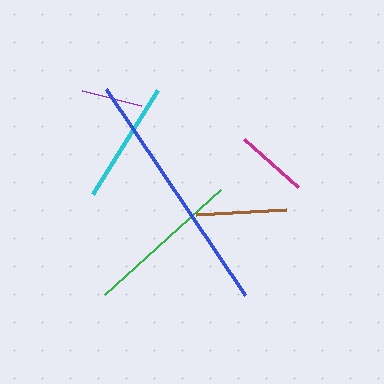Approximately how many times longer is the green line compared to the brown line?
The green line is approximately 1.7 times the length of the brown line.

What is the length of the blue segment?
The blue segment is approximately 249 pixels long.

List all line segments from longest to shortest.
From longest to shortest: blue, green, cyan, brown, magenta, purple.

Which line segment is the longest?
The blue line is the longest at approximately 249 pixels.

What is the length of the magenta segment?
The magenta segment is approximately 72 pixels long.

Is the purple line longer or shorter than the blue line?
The blue line is longer than the purple line.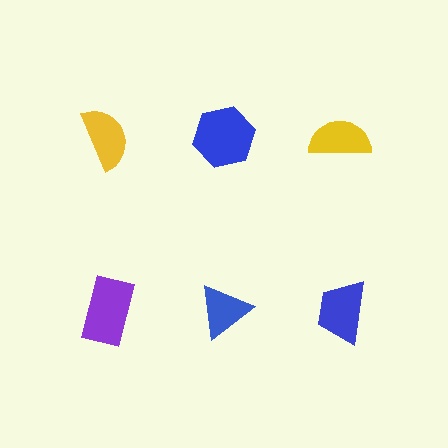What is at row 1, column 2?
A blue hexagon.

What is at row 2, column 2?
A blue triangle.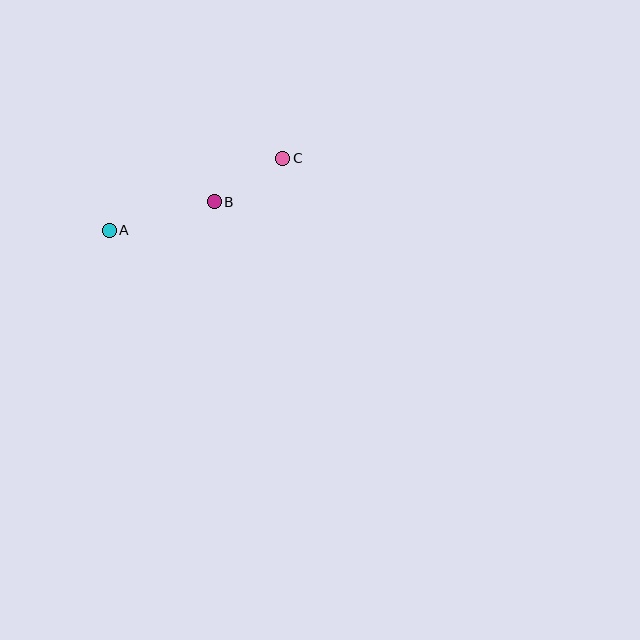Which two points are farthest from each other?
Points A and C are farthest from each other.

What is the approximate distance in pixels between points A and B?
The distance between A and B is approximately 109 pixels.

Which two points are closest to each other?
Points B and C are closest to each other.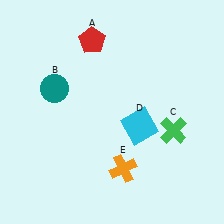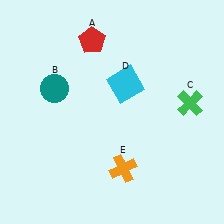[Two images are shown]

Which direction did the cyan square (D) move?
The cyan square (D) moved up.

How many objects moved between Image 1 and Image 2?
2 objects moved between the two images.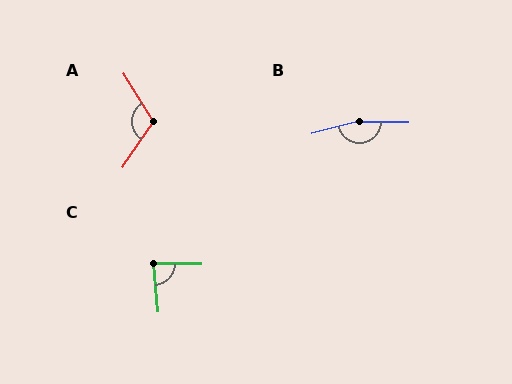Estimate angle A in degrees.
Approximately 114 degrees.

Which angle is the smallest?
C, at approximately 83 degrees.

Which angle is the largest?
B, at approximately 165 degrees.